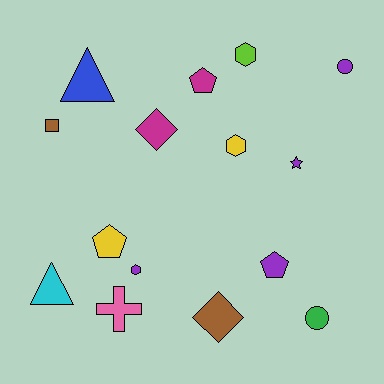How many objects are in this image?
There are 15 objects.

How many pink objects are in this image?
There is 1 pink object.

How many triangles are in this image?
There are 2 triangles.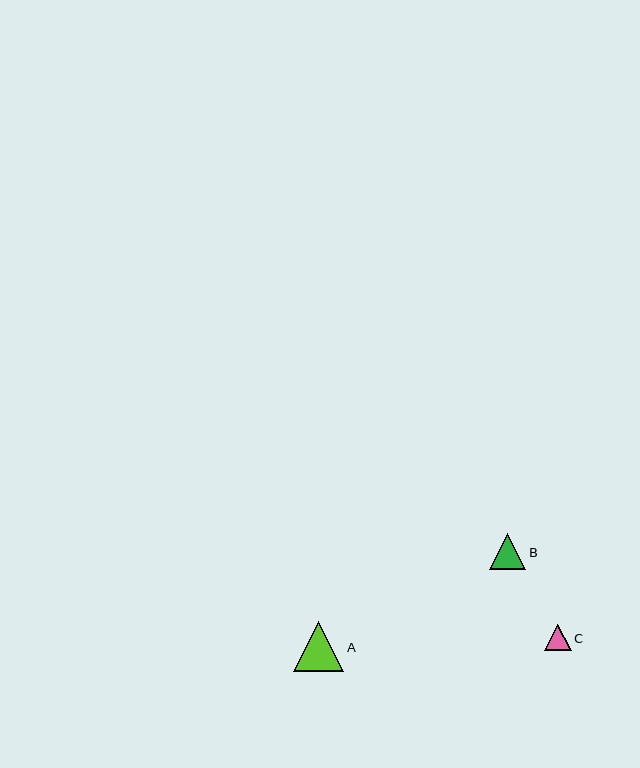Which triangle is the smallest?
Triangle C is the smallest with a size of approximately 26 pixels.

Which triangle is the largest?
Triangle A is the largest with a size of approximately 50 pixels.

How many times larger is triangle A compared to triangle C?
Triangle A is approximately 1.9 times the size of triangle C.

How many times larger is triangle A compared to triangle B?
Triangle A is approximately 1.4 times the size of triangle B.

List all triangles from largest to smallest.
From largest to smallest: A, B, C.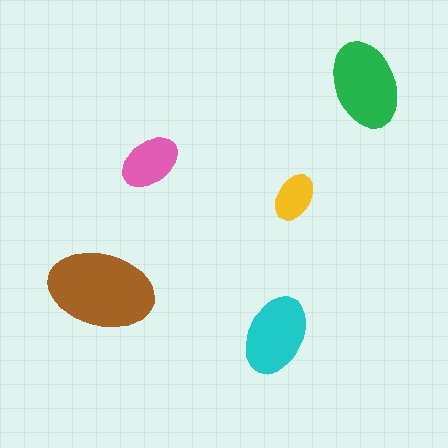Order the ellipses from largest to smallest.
the brown one, the green one, the cyan one, the pink one, the yellow one.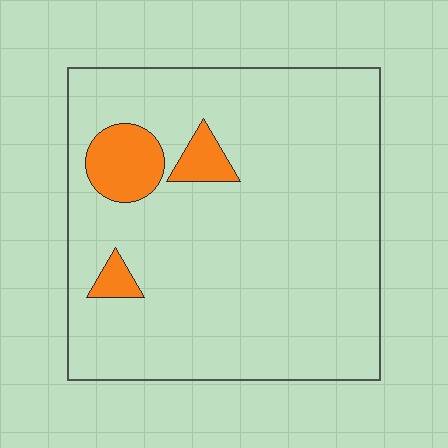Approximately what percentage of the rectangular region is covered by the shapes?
Approximately 10%.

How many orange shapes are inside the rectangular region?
3.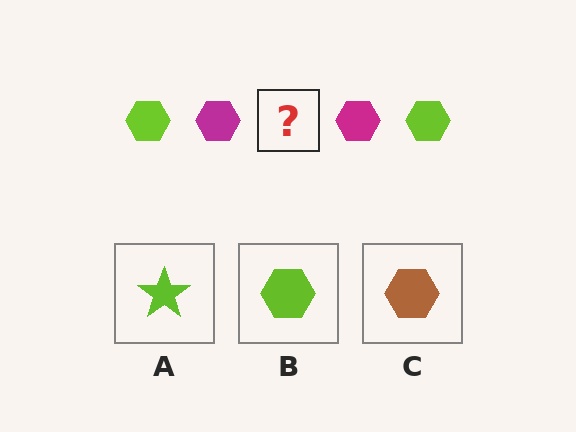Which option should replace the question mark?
Option B.